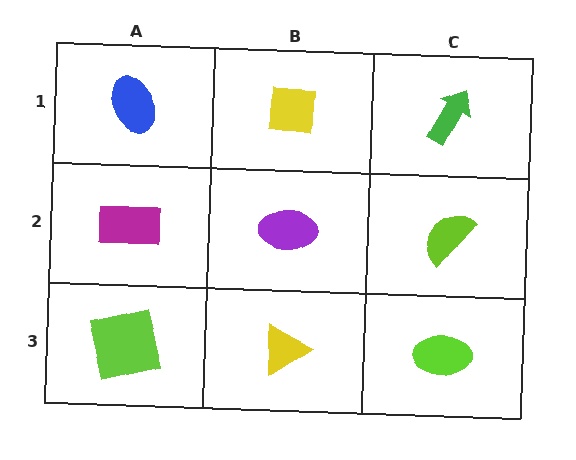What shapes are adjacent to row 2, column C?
A green arrow (row 1, column C), a lime ellipse (row 3, column C), a purple ellipse (row 2, column B).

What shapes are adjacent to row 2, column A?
A blue ellipse (row 1, column A), a lime square (row 3, column A), a purple ellipse (row 2, column B).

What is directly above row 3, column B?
A purple ellipse.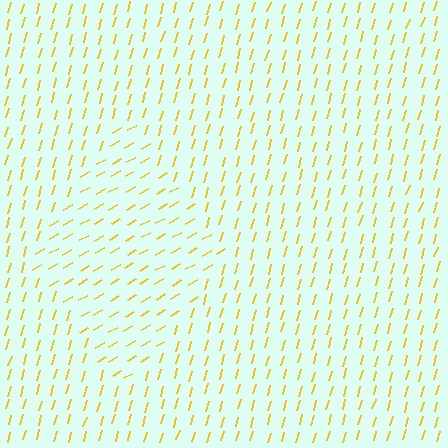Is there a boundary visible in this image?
Yes, there is a texture boundary formed by a change in line orientation.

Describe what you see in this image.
The image is filled with small yellow line segments. A diamond region in the image has lines oriented differently from the surrounding lines, creating a visible texture boundary.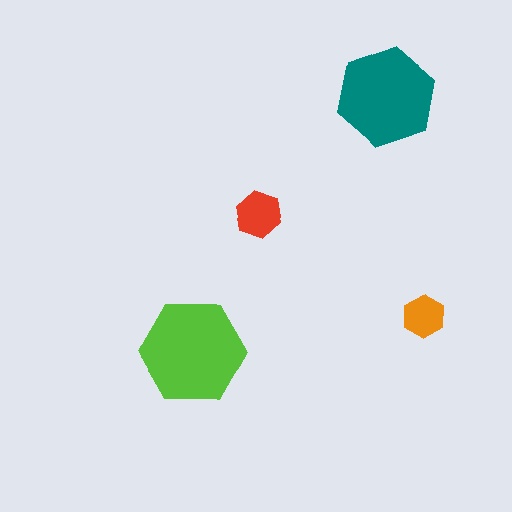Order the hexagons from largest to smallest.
the lime one, the teal one, the red one, the orange one.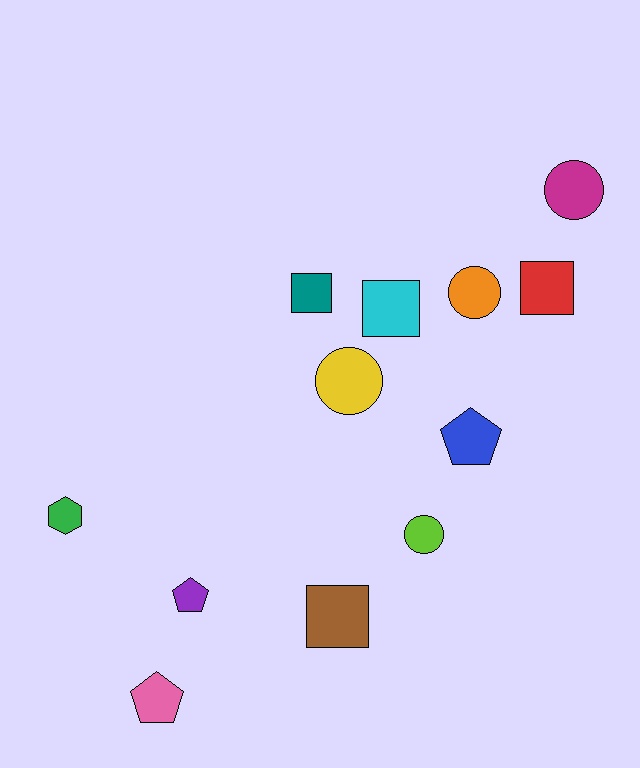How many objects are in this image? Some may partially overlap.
There are 12 objects.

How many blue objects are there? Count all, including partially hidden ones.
There is 1 blue object.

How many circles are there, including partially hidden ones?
There are 4 circles.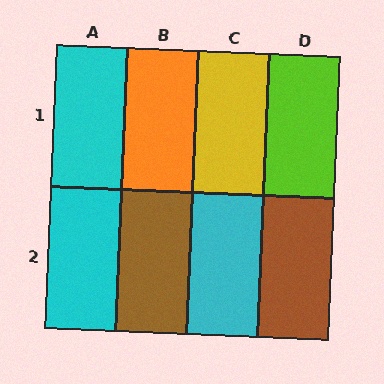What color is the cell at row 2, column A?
Cyan.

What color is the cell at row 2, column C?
Cyan.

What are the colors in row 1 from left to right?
Cyan, orange, yellow, lime.